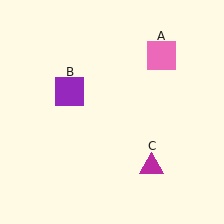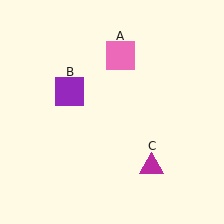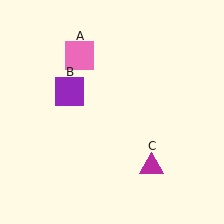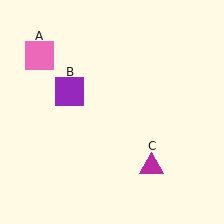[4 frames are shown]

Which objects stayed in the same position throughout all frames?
Purple square (object B) and magenta triangle (object C) remained stationary.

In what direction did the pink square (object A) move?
The pink square (object A) moved left.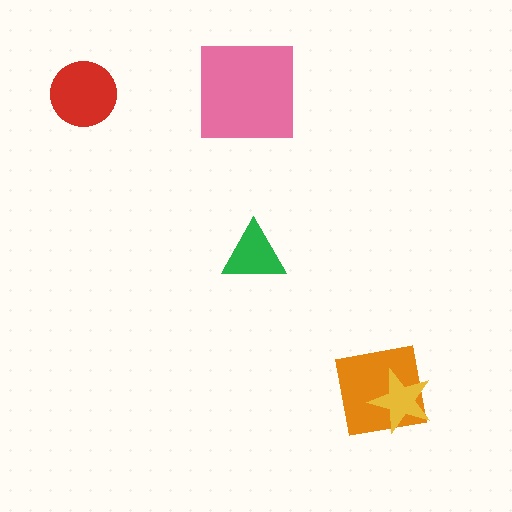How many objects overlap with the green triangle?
0 objects overlap with the green triangle.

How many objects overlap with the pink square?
0 objects overlap with the pink square.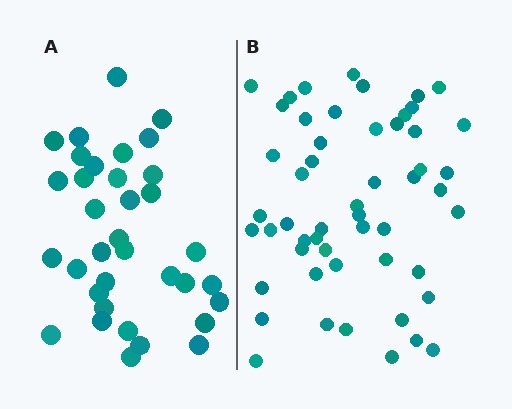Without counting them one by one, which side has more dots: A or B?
Region B (the right region) has more dots.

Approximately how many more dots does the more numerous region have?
Region B has approximately 20 more dots than region A.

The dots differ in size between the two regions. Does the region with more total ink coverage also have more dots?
No. Region A has more total ink coverage because its dots are larger, but region B actually contains more individual dots. Total area can be misleading — the number of items is what matters here.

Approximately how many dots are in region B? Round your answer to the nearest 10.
About 50 dots. (The exact count is 53, which rounds to 50.)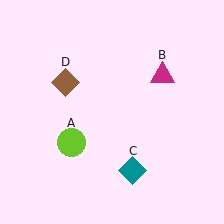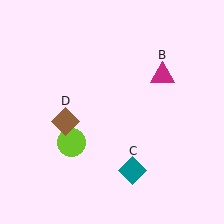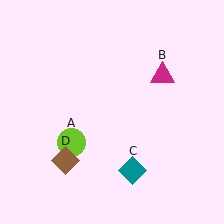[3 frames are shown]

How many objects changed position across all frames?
1 object changed position: brown diamond (object D).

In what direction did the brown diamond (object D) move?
The brown diamond (object D) moved down.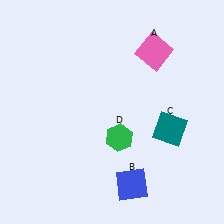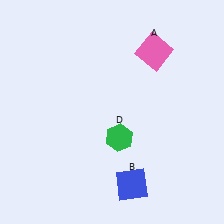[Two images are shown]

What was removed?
The teal square (C) was removed in Image 2.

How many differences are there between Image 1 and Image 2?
There is 1 difference between the two images.